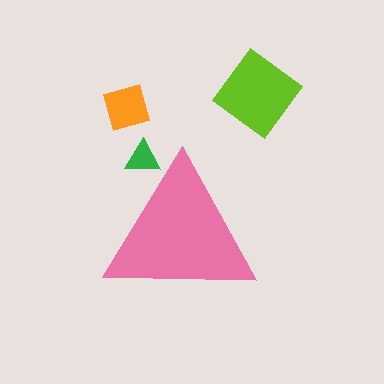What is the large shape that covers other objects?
A pink triangle.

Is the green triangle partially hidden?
Yes, the green triangle is partially hidden behind the pink triangle.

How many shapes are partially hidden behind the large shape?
1 shape is partially hidden.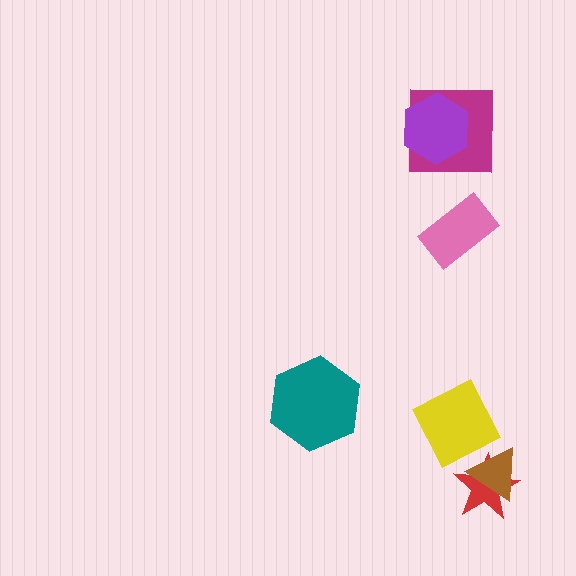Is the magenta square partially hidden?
Yes, it is partially covered by another shape.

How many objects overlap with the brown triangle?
1 object overlaps with the brown triangle.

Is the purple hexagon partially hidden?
No, no other shape covers it.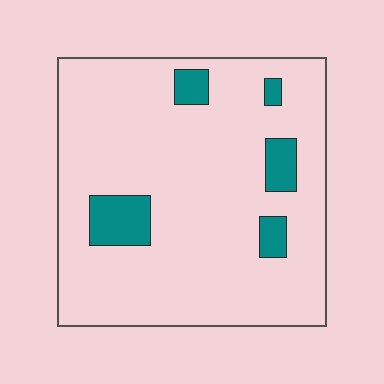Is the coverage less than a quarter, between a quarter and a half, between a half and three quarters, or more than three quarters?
Less than a quarter.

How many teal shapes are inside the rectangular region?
5.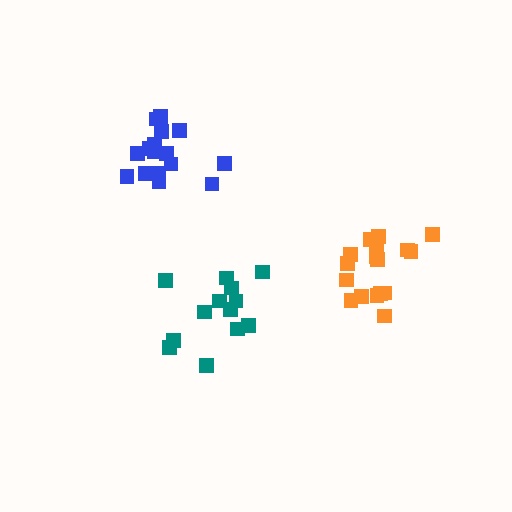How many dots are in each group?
Group 1: 17 dots, Group 2: 17 dots, Group 3: 13 dots (47 total).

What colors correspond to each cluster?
The clusters are colored: blue, orange, teal.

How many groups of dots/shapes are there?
There are 3 groups.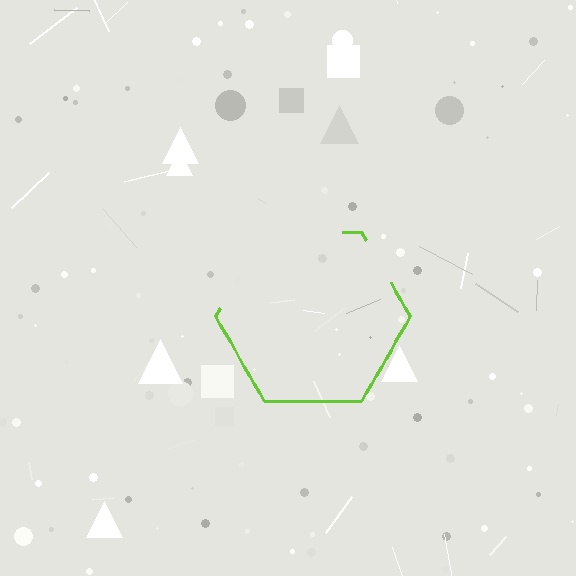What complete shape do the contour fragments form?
The contour fragments form a hexagon.